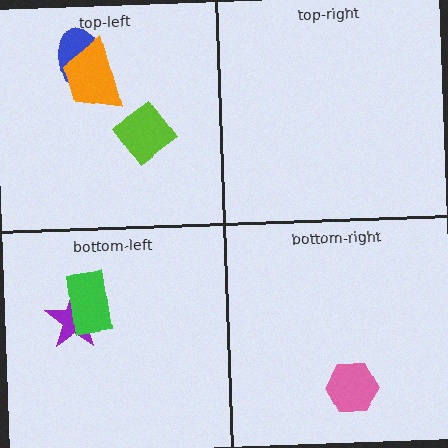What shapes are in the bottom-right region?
The pink hexagon.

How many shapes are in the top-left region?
3.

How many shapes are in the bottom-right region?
1.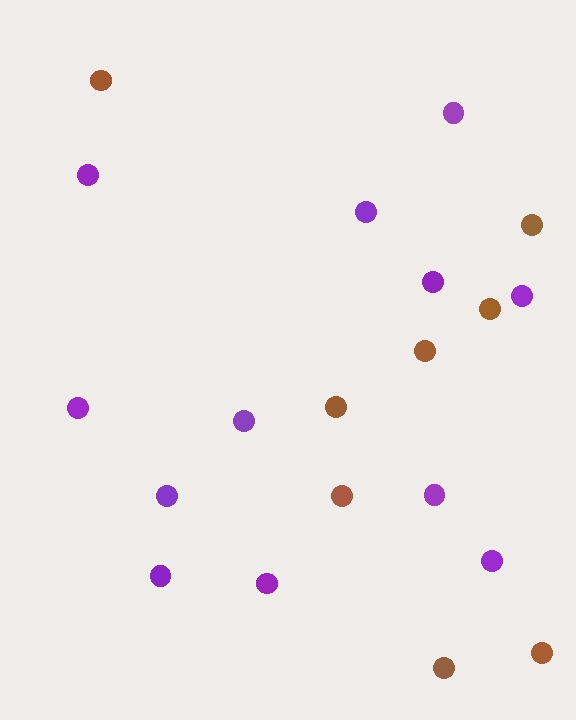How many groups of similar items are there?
There are 2 groups: one group of brown circles (8) and one group of purple circles (12).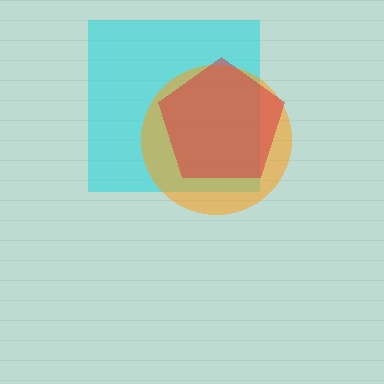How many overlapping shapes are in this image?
There are 3 overlapping shapes in the image.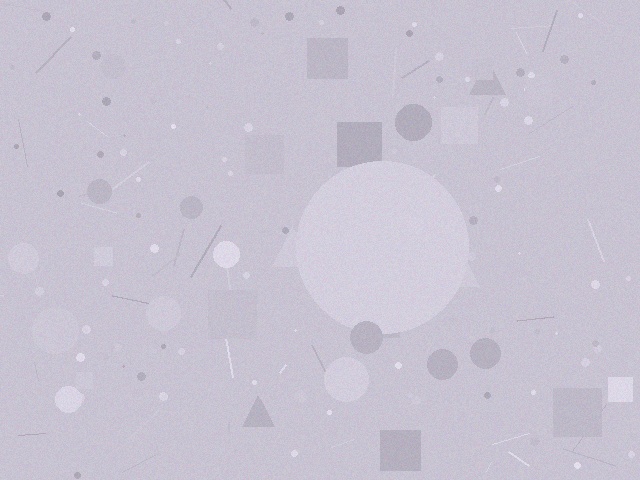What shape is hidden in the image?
A circle is hidden in the image.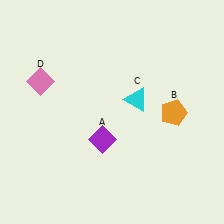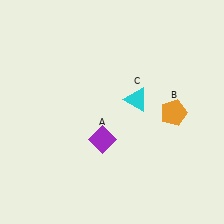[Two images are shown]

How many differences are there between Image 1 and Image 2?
There is 1 difference between the two images.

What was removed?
The pink diamond (D) was removed in Image 2.